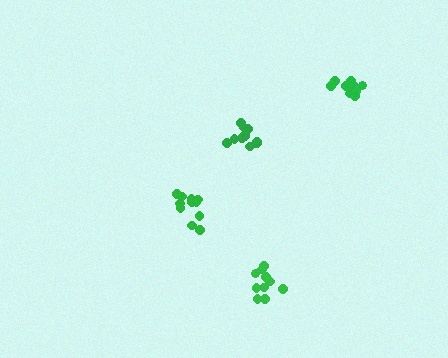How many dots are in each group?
Group 1: 12 dots, Group 2: 11 dots, Group 3: 11 dots, Group 4: 10 dots (44 total).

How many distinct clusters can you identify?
There are 4 distinct clusters.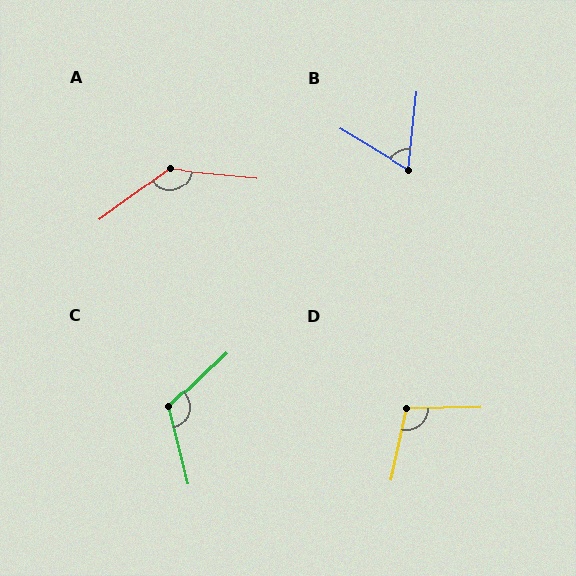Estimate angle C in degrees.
Approximately 119 degrees.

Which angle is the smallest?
B, at approximately 65 degrees.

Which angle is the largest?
A, at approximately 138 degrees.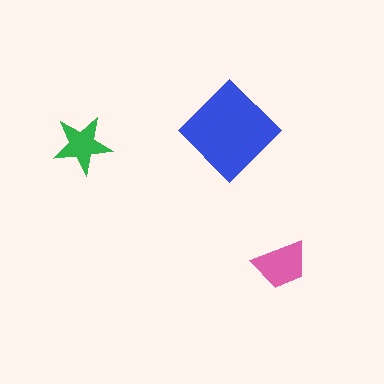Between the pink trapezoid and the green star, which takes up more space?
The pink trapezoid.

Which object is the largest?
The blue diamond.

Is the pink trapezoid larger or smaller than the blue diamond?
Smaller.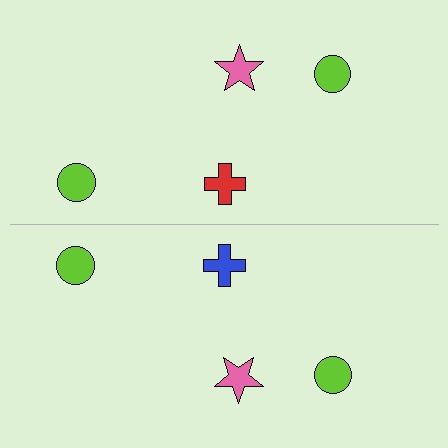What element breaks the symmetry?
The blue cross on the bottom side breaks the symmetry — its mirror counterpart is red.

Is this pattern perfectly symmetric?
No, the pattern is not perfectly symmetric. The blue cross on the bottom side breaks the symmetry — its mirror counterpart is red.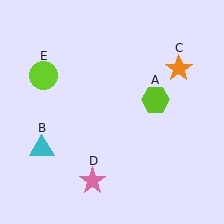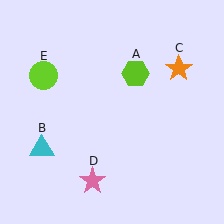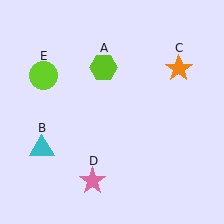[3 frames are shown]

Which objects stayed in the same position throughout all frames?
Cyan triangle (object B) and orange star (object C) and pink star (object D) and lime circle (object E) remained stationary.